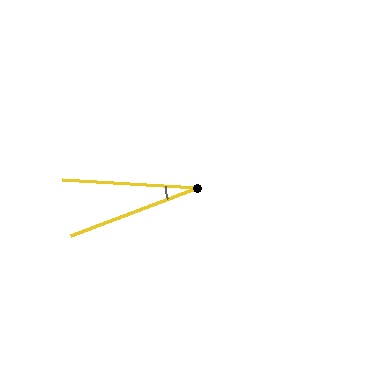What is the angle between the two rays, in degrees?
Approximately 24 degrees.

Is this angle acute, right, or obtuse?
It is acute.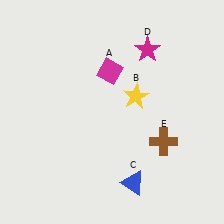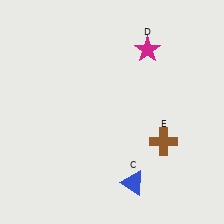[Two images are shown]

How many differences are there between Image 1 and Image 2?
There are 2 differences between the two images.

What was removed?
The magenta diamond (A), the yellow star (B) were removed in Image 2.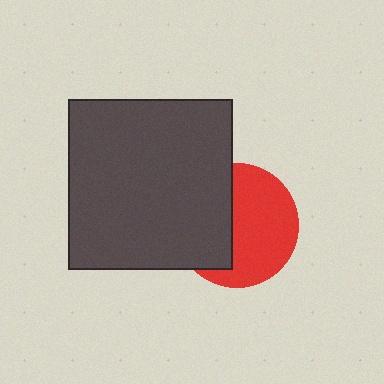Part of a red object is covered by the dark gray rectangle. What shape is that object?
It is a circle.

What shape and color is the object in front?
The object in front is a dark gray rectangle.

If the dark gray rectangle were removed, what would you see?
You would see the complete red circle.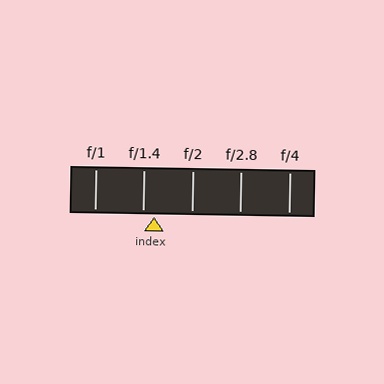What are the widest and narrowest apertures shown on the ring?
The widest aperture shown is f/1 and the narrowest is f/4.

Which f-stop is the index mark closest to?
The index mark is closest to f/1.4.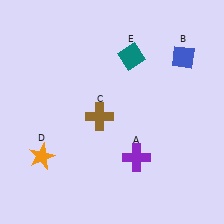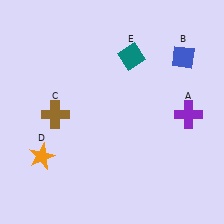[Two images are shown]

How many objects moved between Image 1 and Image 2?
2 objects moved between the two images.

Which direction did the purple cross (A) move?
The purple cross (A) moved right.